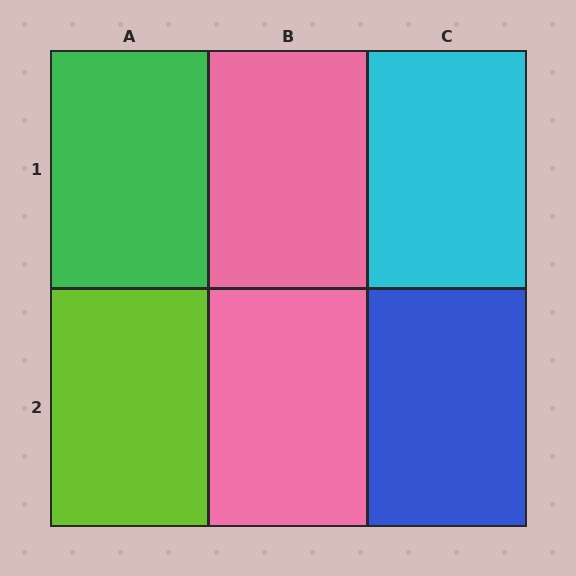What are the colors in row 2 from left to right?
Lime, pink, blue.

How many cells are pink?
2 cells are pink.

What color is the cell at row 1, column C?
Cyan.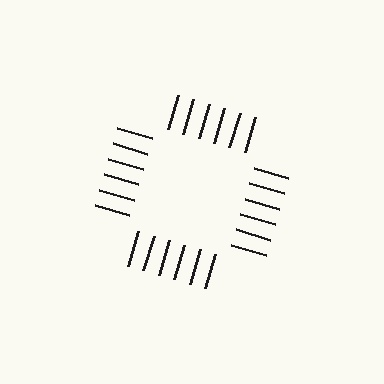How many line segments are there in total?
24 — 6 along each of the 4 edges.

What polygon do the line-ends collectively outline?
An illusory square — the line segments terminate on its edges but no continuous stroke is drawn.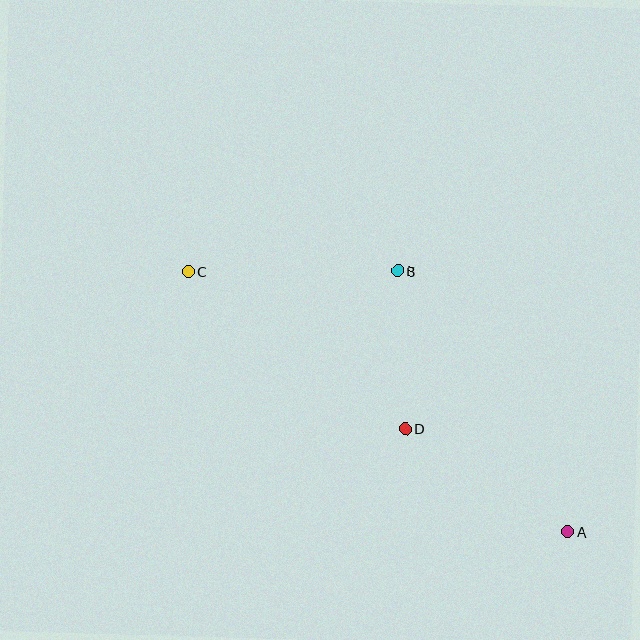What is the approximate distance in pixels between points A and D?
The distance between A and D is approximately 192 pixels.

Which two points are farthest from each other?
Points A and C are farthest from each other.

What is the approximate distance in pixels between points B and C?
The distance between B and C is approximately 209 pixels.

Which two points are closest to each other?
Points B and D are closest to each other.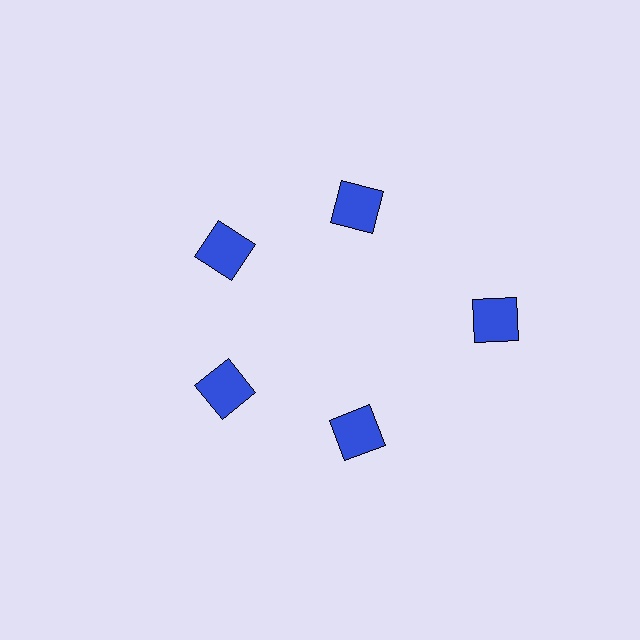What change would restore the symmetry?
The symmetry would be restored by moving it inward, back onto the ring so that all 5 squares sit at equal angles and equal distance from the center.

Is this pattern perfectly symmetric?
No. The 5 blue squares are arranged in a ring, but one element near the 3 o'clock position is pushed outward from the center, breaking the 5-fold rotational symmetry.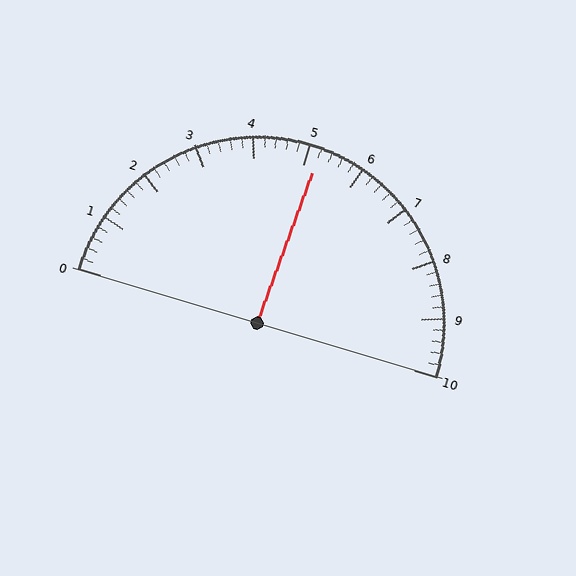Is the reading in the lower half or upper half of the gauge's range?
The reading is in the upper half of the range (0 to 10).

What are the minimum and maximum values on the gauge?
The gauge ranges from 0 to 10.